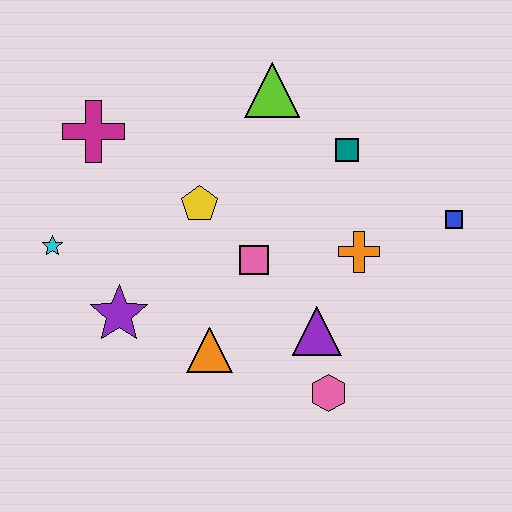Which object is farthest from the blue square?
The cyan star is farthest from the blue square.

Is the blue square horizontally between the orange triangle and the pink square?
No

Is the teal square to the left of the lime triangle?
No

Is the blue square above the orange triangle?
Yes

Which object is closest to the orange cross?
The purple triangle is closest to the orange cross.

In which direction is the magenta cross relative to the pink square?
The magenta cross is to the left of the pink square.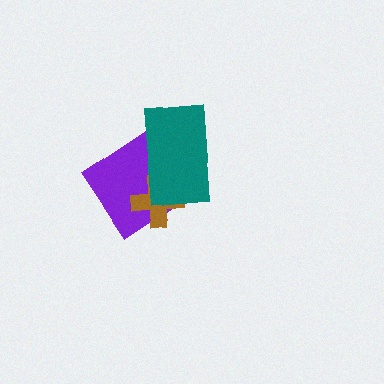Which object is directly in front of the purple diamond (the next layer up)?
The brown cross is directly in front of the purple diamond.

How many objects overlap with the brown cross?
2 objects overlap with the brown cross.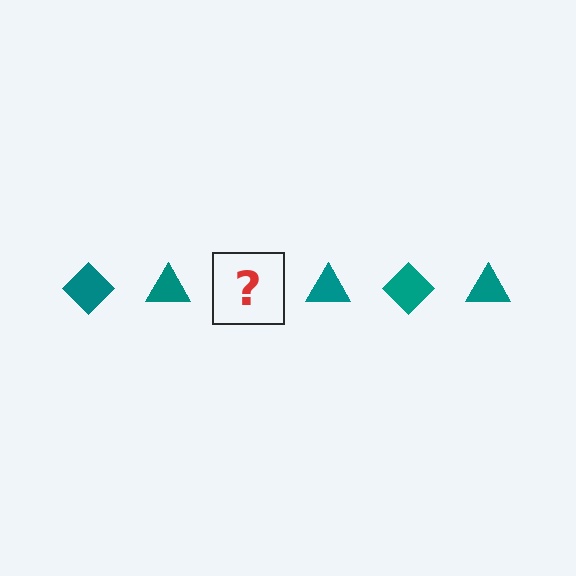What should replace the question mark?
The question mark should be replaced with a teal diamond.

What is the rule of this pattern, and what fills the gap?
The rule is that the pattern cycles through diamond, triangle shapes in teal. The gap should be filled with a teal diamond.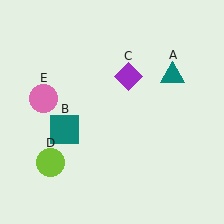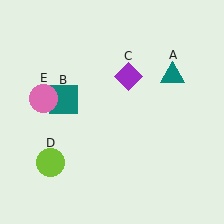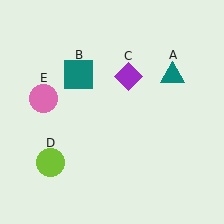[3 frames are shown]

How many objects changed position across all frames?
1 object changed position: teal square (object B).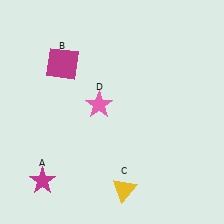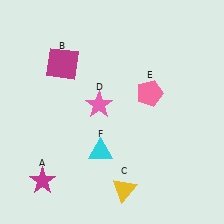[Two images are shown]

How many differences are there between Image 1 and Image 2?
There are 2 differences between the two images.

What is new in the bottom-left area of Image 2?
A cyan triangle (F) was added in the bottom-left area of Image 2.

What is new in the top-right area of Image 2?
A pink pentagon (E) was added in the top-right area of Image 2.